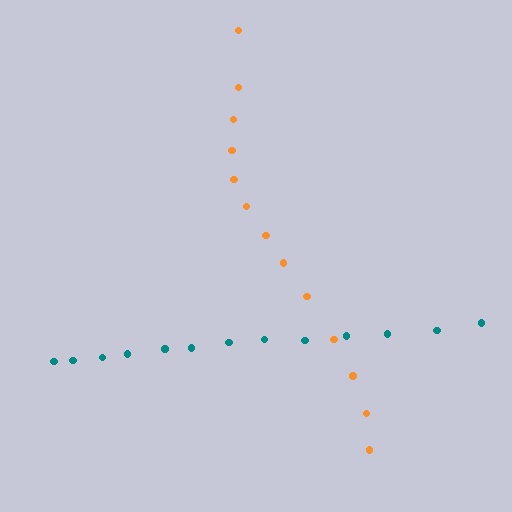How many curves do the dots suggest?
There are 2 distinct paths.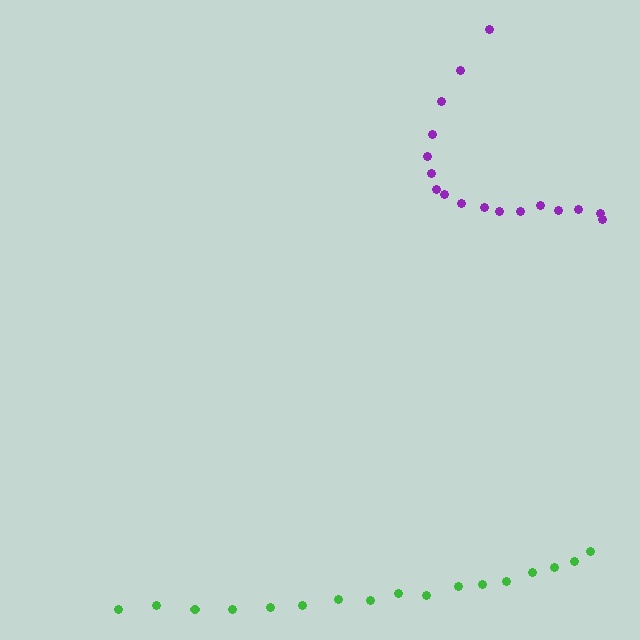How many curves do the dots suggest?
There are 2 distinct paths.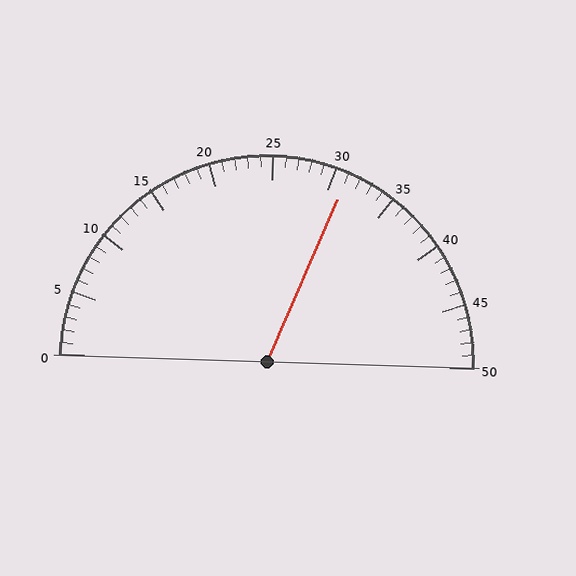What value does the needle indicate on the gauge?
The needle indicates approximately 31.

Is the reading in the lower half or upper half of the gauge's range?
The reading is in the upper half of the range (0 to 50).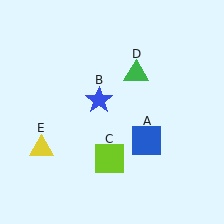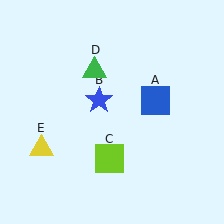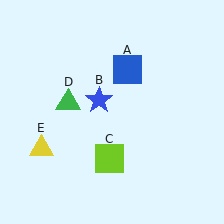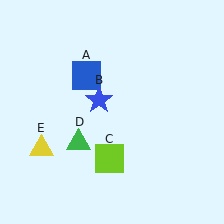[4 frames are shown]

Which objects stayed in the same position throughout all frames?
Blue star (object B) and lime square (object C) and yellow triangle (object E) remained stationary.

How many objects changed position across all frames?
2 objects changed position: blue square (object A), green triangle (object D).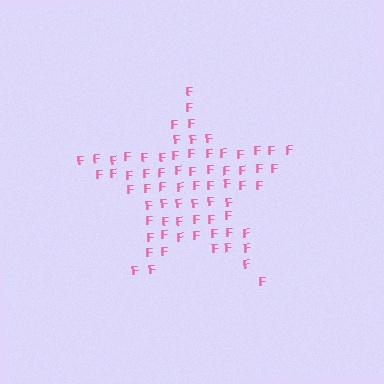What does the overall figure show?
The overall figure shows a star.